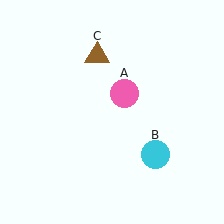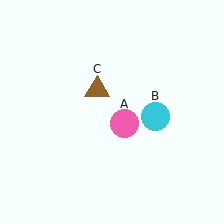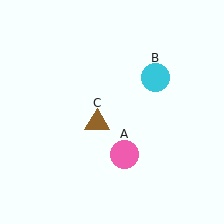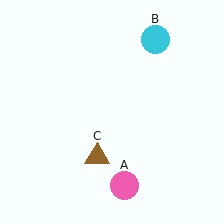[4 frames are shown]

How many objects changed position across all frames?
3 objects changed position: pink circle (object A), cyan circle (object B), brown triangle (object C).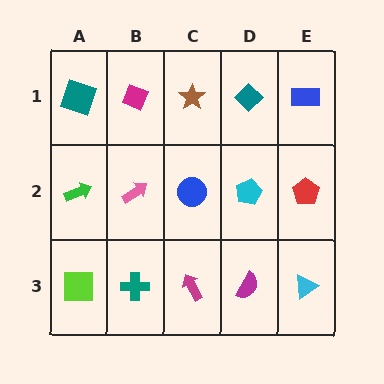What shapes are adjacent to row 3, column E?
A red pentagon (row 2, column E), a magenta semicircle (row 3, column D).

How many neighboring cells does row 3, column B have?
3.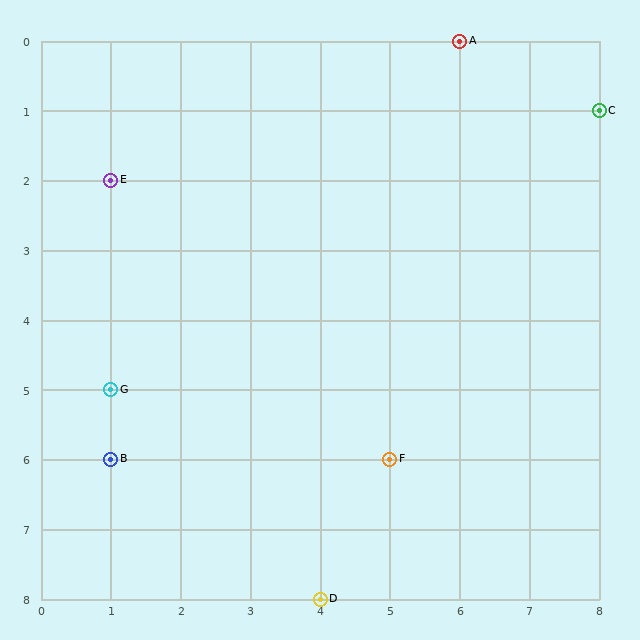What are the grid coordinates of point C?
Point C is at grid coordinates (8, 1).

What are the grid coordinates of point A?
Point A is at grid coordinates (6, 0).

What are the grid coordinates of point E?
Point E is at grid coordinates (1, 2).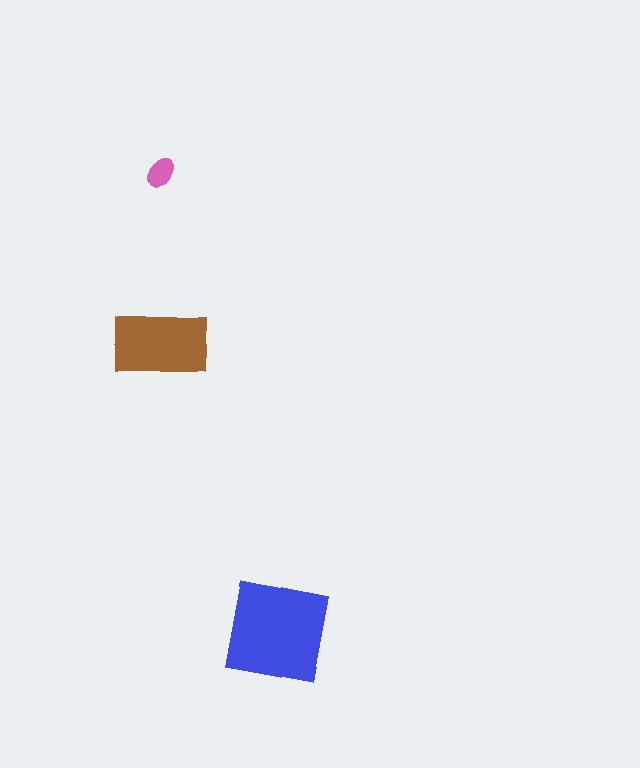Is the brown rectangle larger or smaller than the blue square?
Smaller.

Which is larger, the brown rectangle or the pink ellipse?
The brown rectangle.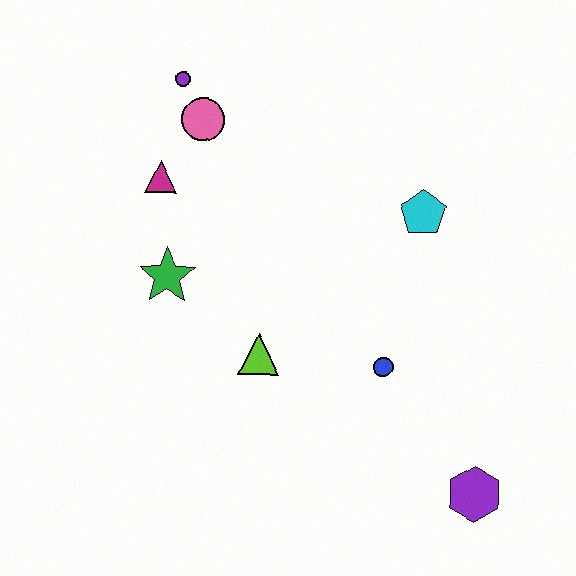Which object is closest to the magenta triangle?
The pink circle is closest to the magenta triangle.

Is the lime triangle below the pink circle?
Yes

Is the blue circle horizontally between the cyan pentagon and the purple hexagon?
No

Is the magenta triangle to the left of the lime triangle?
Yes